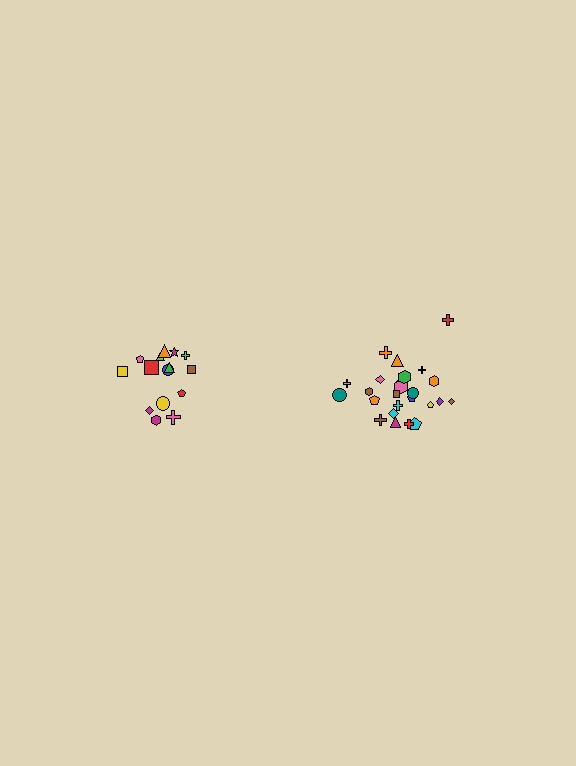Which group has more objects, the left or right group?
The right group.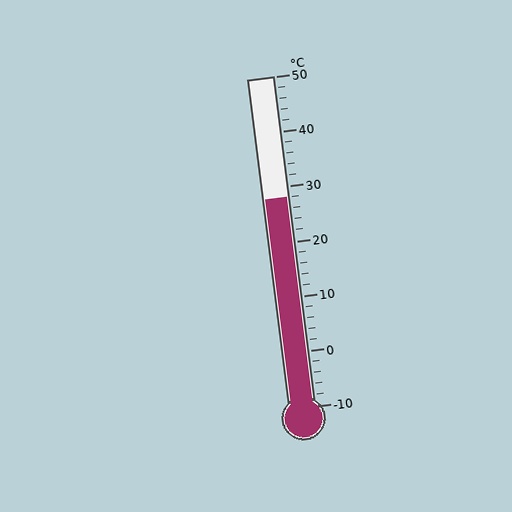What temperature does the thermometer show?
The thermometer shows approximately 28°C.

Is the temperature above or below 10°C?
The temperature is above 10°C.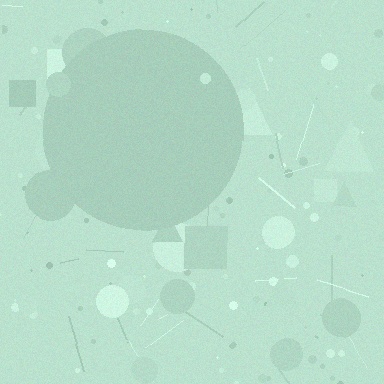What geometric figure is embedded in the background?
A circle is embedded in the background.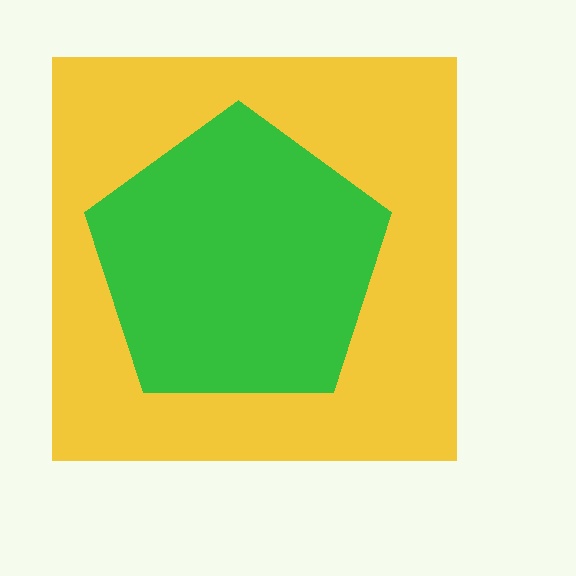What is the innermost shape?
The green pentagon.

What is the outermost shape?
The yellow square.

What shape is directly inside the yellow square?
The green pentagon.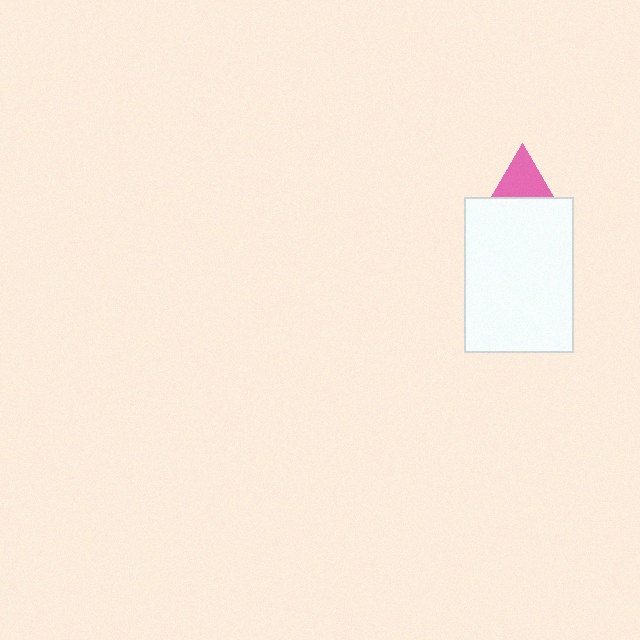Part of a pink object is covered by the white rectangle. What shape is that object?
It is a triangle.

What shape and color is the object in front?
The object in front is a white rectangle.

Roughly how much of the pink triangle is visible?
About half of it is visible (roughly 51%).